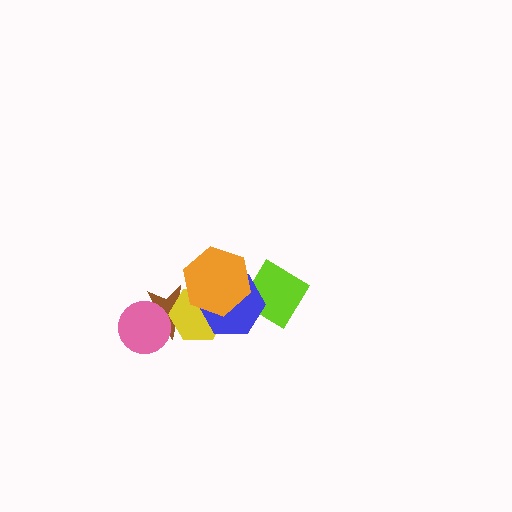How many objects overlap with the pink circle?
1 object overlaps with the pink circle.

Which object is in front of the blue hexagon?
The orange hexagon is in front of the blue hexagon.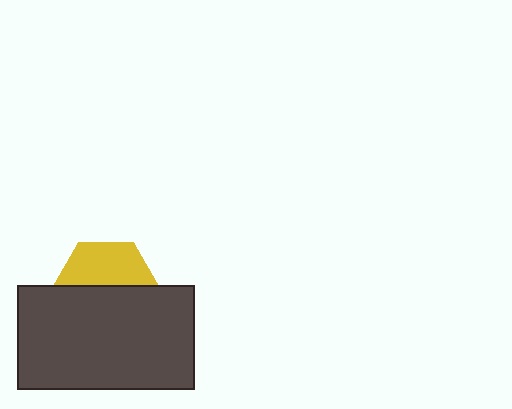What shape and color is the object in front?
The object in front is a dark gray rectangle.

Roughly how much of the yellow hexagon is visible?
A small part of it is visible (roughly 45%).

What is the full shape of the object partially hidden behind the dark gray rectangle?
The partially hidden object is a yellow hexagon.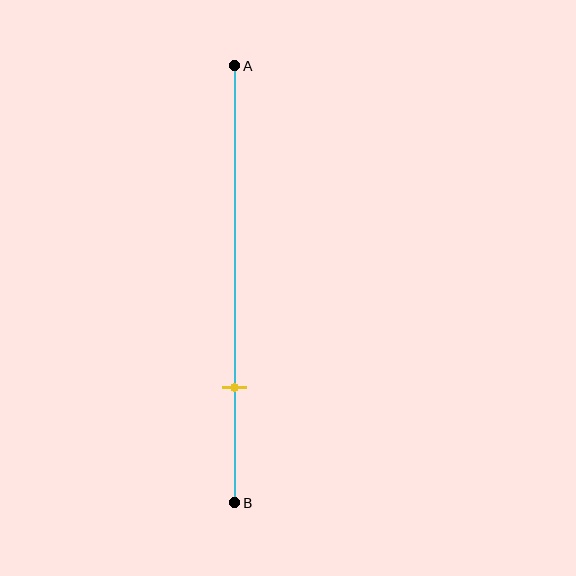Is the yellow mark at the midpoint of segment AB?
No, the mark is at about 75% from A, not at the 50% midpoint.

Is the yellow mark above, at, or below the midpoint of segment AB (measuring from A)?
The yellow mark is below the midpoint of segment AB.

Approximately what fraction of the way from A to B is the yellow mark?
The yellow mark is approximately 75% of the way from A to B.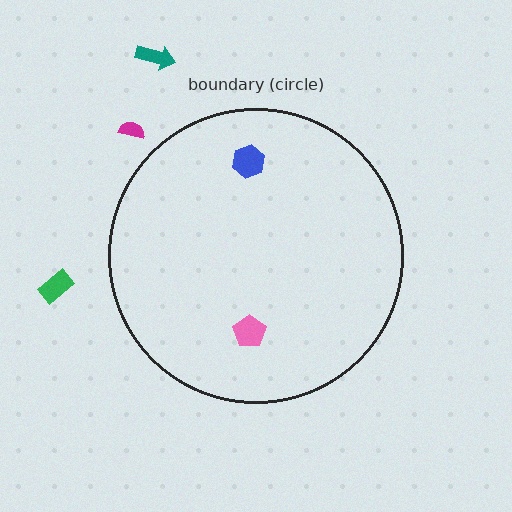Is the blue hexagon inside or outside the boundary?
Inside.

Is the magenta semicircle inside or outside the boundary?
Outside.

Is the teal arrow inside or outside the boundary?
Outside.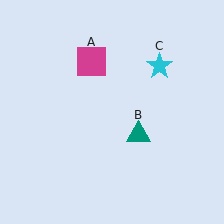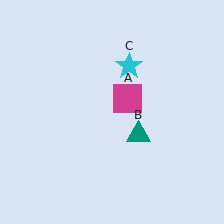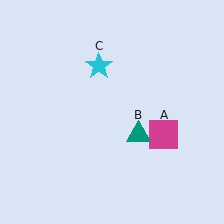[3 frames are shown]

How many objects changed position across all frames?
2 objects changed position: magenta square (object A), cyan star (object C).